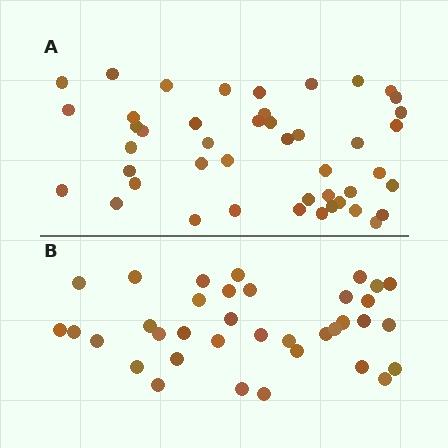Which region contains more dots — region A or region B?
Region A (the top region) has more dots.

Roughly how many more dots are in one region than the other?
Region A has roughly 8 or so more dots than region B.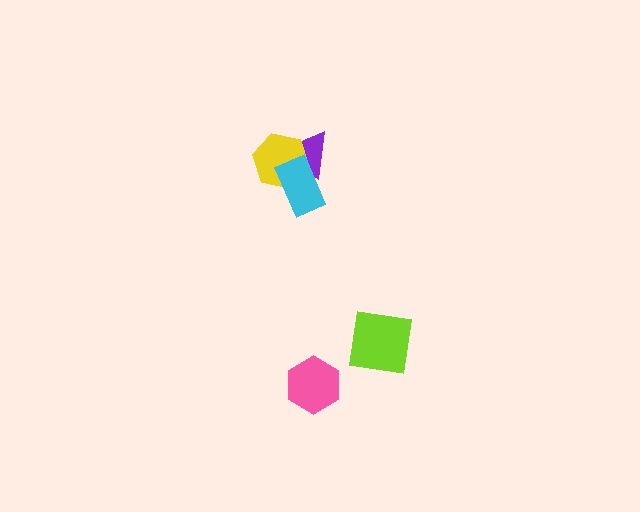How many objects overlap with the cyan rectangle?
2 objects overlap with the cyan rectangle.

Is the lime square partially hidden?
No, no other shape covers it.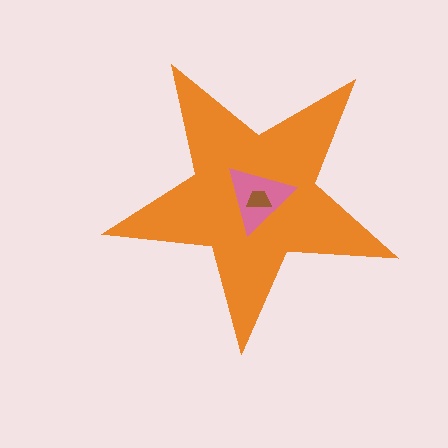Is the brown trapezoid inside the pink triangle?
Yes.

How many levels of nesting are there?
3.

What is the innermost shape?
The brown trapezoid.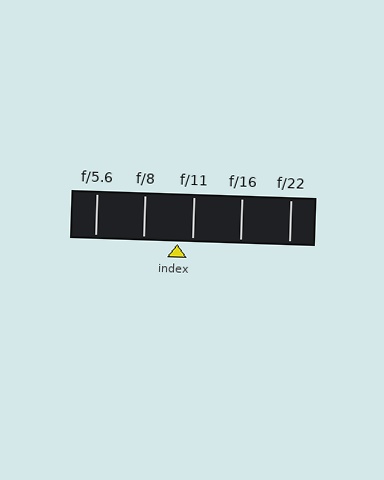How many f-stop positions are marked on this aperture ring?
There are 5 f-stop positions marked.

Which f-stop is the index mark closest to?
The index mark is closest to f/11.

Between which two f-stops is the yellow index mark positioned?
The index mark is between f/8 and f/11.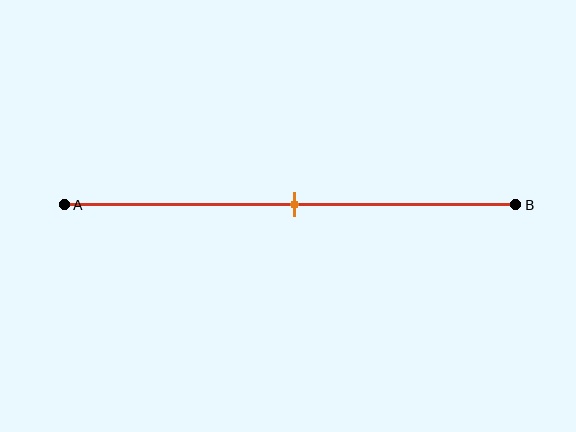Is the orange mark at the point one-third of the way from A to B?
No, the mark is at about 50% from A, not at the 33% one-third point.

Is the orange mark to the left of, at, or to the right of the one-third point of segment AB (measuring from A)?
The orange mark is to the right of the one-third point of segment AB.